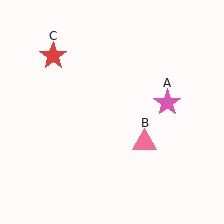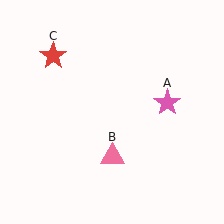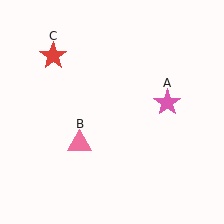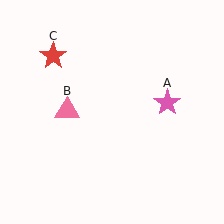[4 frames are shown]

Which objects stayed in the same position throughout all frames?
Pink star (object A) and red star (object C) remained stationary.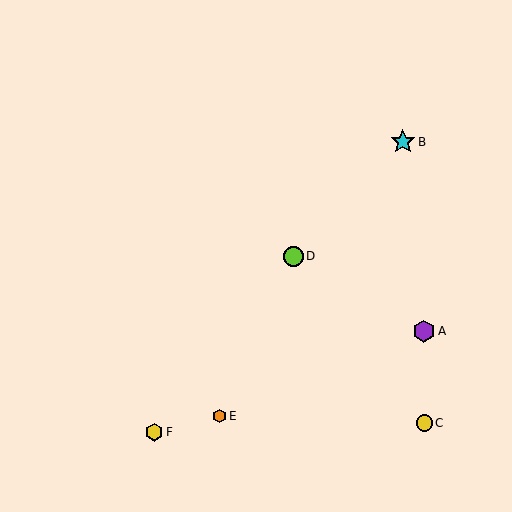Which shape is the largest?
The cyan star (labeled B) is the largest.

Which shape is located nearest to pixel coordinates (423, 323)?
The purple hexagon (labeled A) at (424, 331) is nearest to that location.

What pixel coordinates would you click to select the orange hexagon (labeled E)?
Click at (220, 416) to select the orange hexagon E.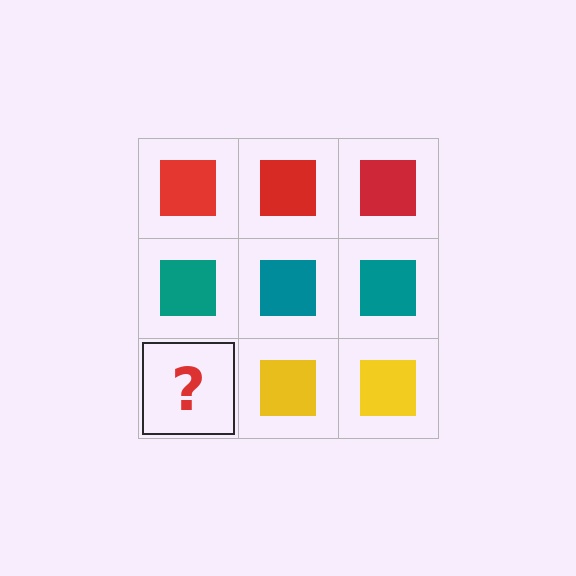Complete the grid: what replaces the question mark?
The question mark should be replaced with a yellow square.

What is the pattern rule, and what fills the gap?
The rule is that each row has a consistent color. The gap should be filled with a yellow square.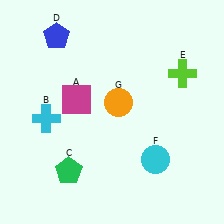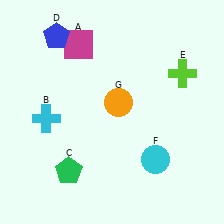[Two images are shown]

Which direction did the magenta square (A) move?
The magenta square (A) moved up.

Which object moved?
The magenta square (A) moved up.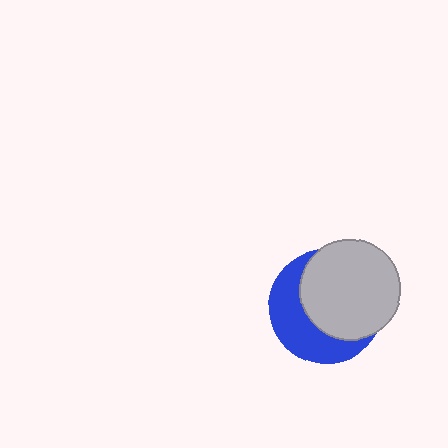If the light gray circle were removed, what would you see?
You would see the complete blue circle.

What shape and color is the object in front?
The object in front is a light gray circle.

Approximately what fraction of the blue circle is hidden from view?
Roughly 58% of the blue circle is hidden behind the light gray circle.